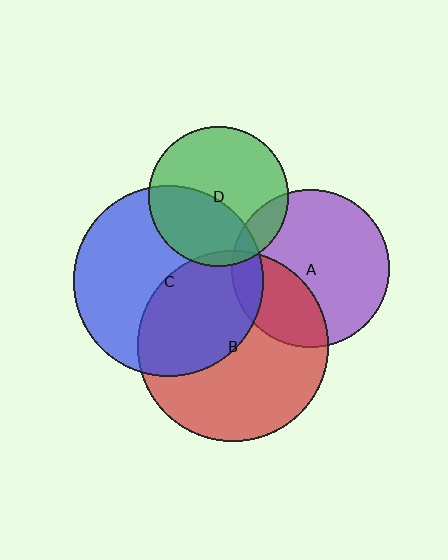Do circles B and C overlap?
Yes.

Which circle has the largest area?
Circle B (red).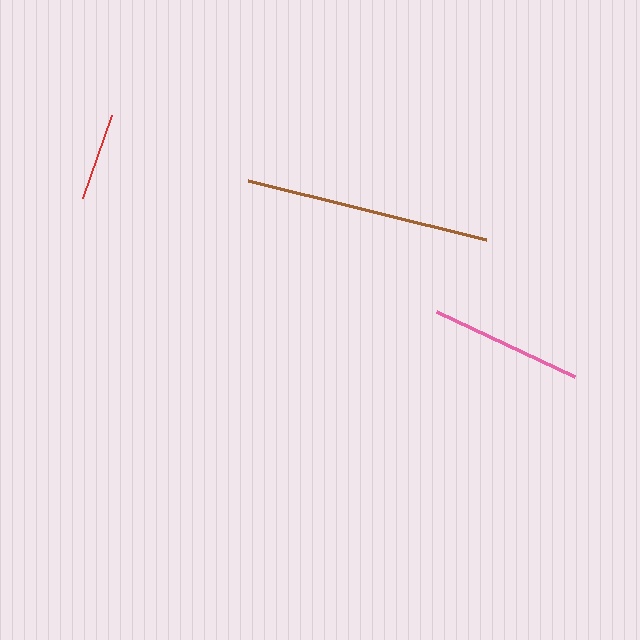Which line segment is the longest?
The brown line is the longest at approximately 245 pixels.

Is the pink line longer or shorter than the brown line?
The brown line is longer than the pink line.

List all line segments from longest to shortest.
From longest to shortest: brown, pink, red.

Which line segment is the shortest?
The red line is the shortest at approximately 87 pixels.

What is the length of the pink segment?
The pink segment is approximately 153 pixels long.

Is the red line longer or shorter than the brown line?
The brown line is longer than the red line.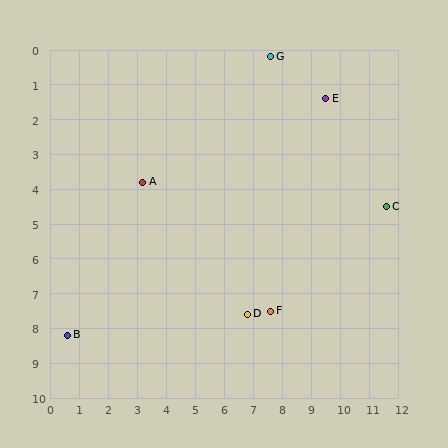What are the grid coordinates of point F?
Point F is at approximately (7.6, 7.5).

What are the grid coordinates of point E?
Point E is at approximately (9.5, 1.4).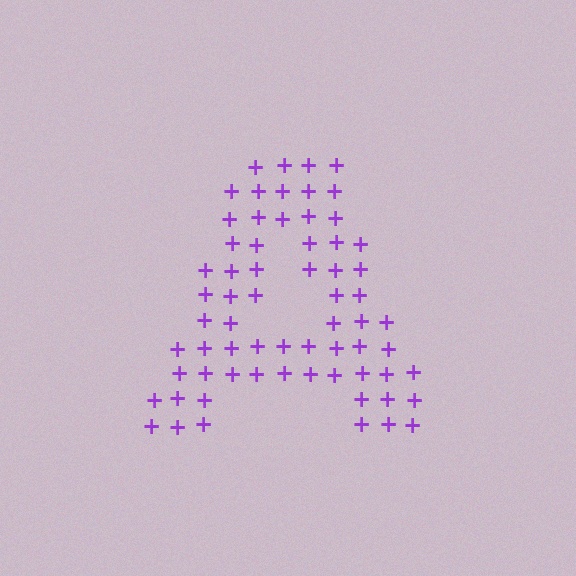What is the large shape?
The large shape is the letter A.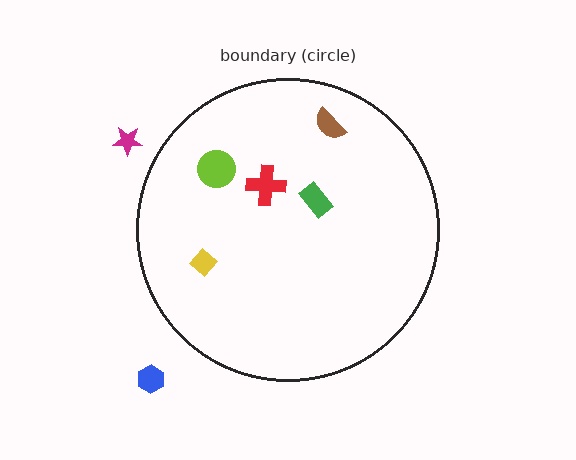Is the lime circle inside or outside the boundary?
Inside.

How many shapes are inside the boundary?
5 inside, 2 outside.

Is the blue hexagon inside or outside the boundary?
Outside.